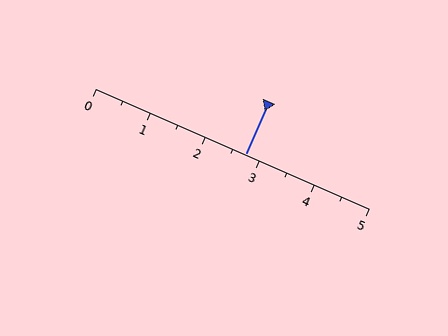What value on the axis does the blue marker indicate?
The marker indicates approximately 2.8.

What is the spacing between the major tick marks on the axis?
The major ticks are spaced 1 apart.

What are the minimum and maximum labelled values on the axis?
The axis runs from 0 to 5.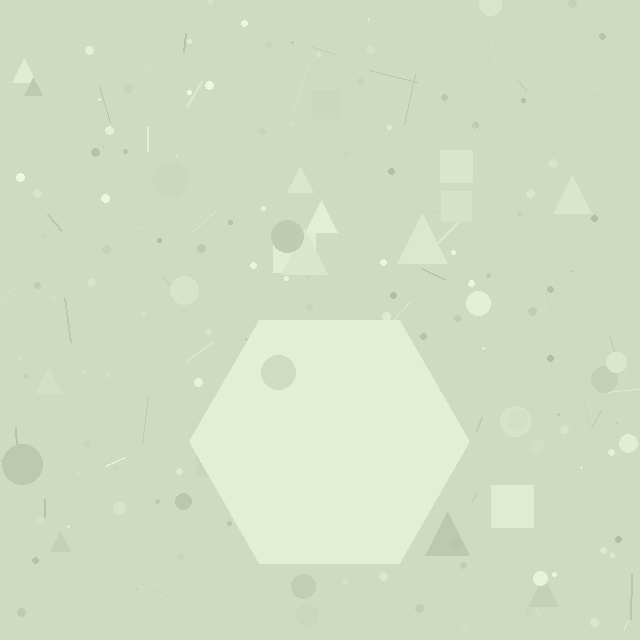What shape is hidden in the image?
A hexagon is hidden in the image.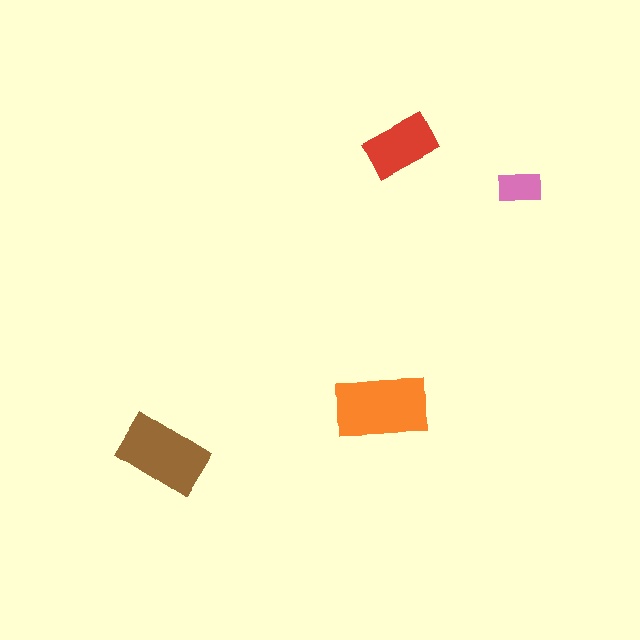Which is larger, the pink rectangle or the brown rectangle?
The brown one.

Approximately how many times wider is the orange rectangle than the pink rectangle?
About 2 times wider.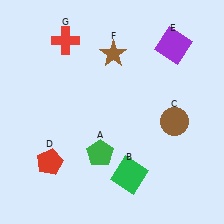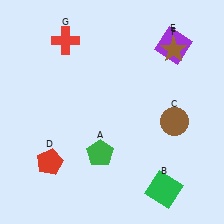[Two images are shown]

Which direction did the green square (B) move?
The green square (B) moved right.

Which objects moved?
The objects that moved are: the green square (B), the brown star (F).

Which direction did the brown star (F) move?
The brown star (F) moved right.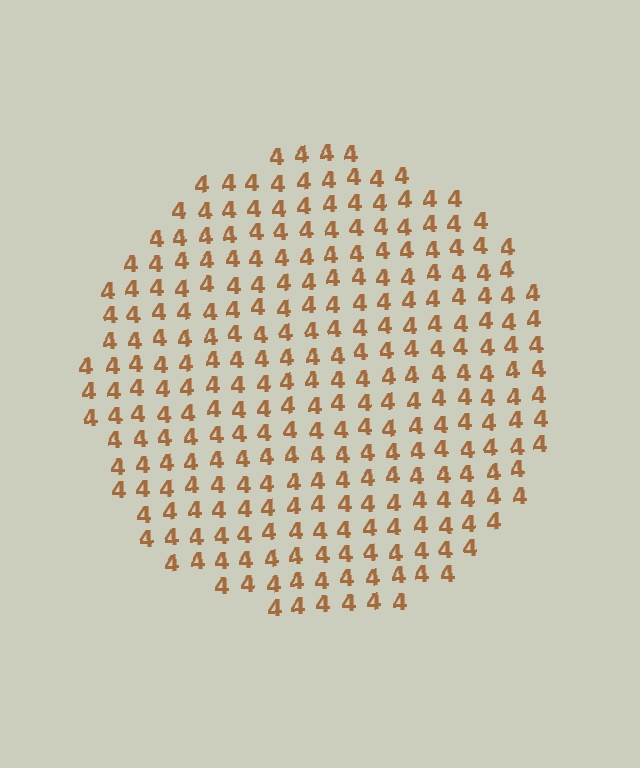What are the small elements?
The small elements are digit 4's.